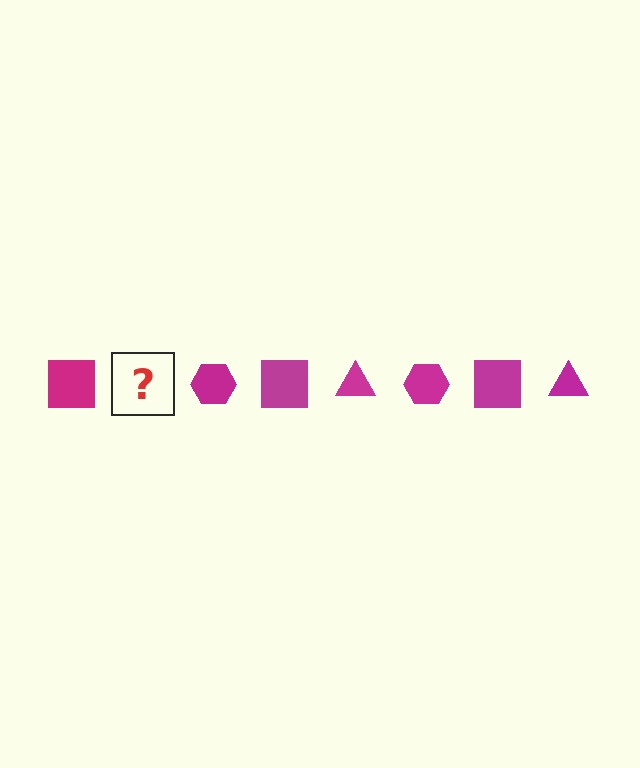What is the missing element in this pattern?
The missing element is a magenta triangle.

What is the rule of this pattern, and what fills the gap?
The rule is that the pattern cycles through square, triangle, hexagon shapes in magenta. The gap should be filled with a magenta triangle.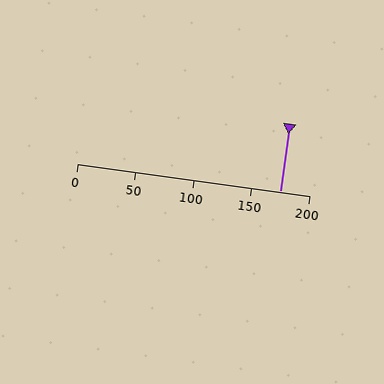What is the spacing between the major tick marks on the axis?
The major ticks are spaced 50 apart.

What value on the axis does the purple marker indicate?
The marker indicates approximately 175.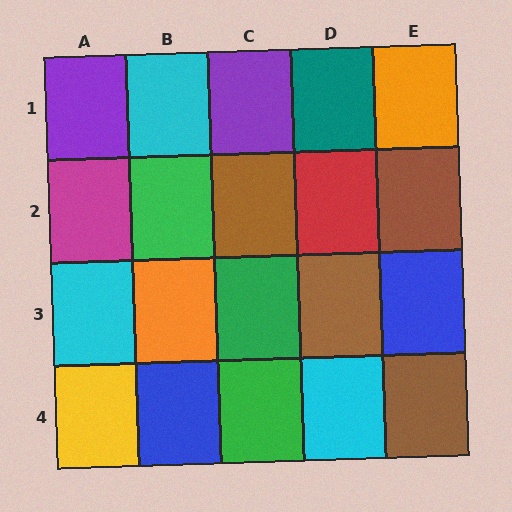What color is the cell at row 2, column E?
Brown.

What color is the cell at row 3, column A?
Cyan.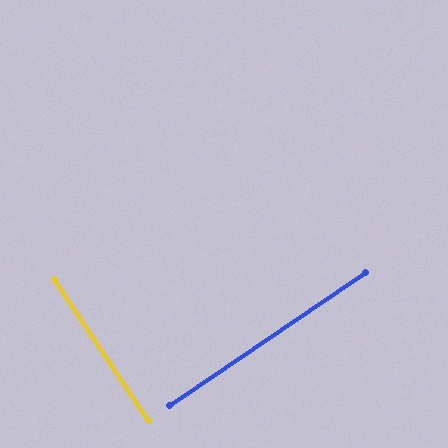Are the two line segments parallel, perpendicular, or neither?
Perpendicular — they meet at approximately 89°.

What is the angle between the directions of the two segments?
Approximately 89 degrees.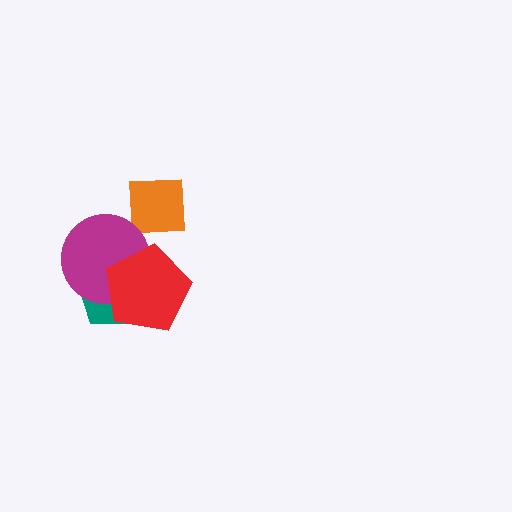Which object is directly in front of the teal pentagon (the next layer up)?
The magenta circle is directly in front of the teal pentagon.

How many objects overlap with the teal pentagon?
2 objects overlap with the teal pentagon.